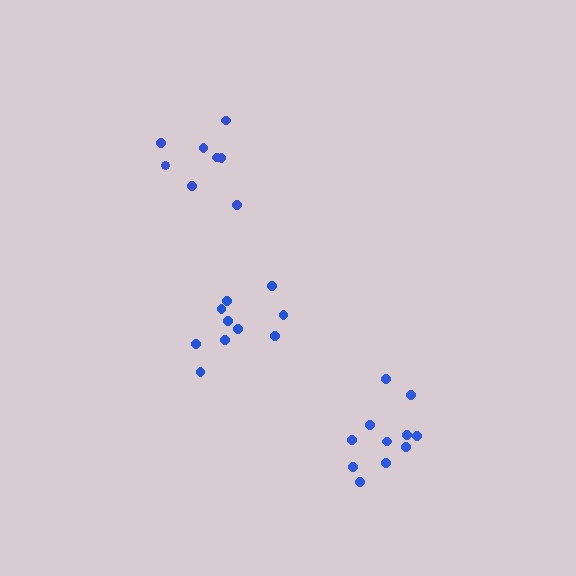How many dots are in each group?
Group 1: 10 dots, Group 2: 8 dots, Group 3: 11 dots (29 total).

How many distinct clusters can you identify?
There are 3 distinct clusters.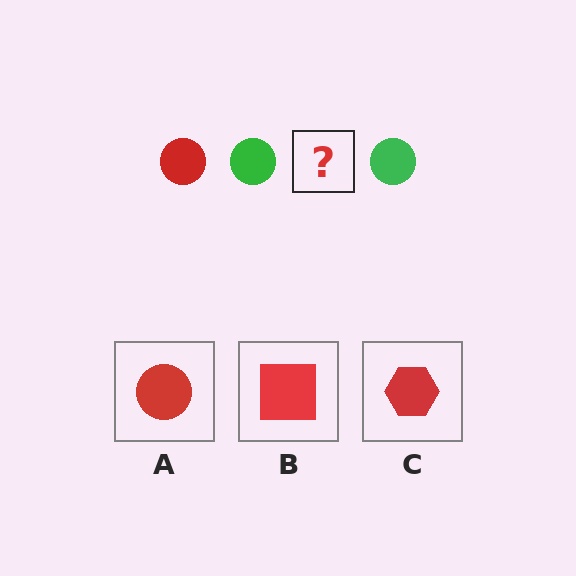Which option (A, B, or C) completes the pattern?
A.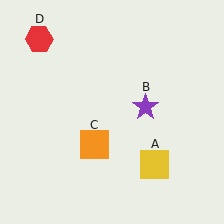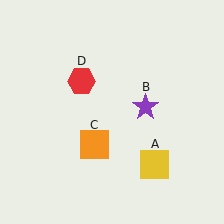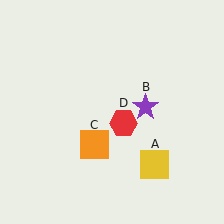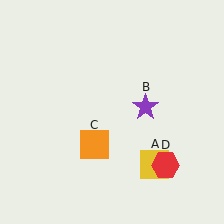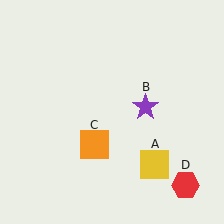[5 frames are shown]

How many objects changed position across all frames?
1 object changed position: red hexagon (object D).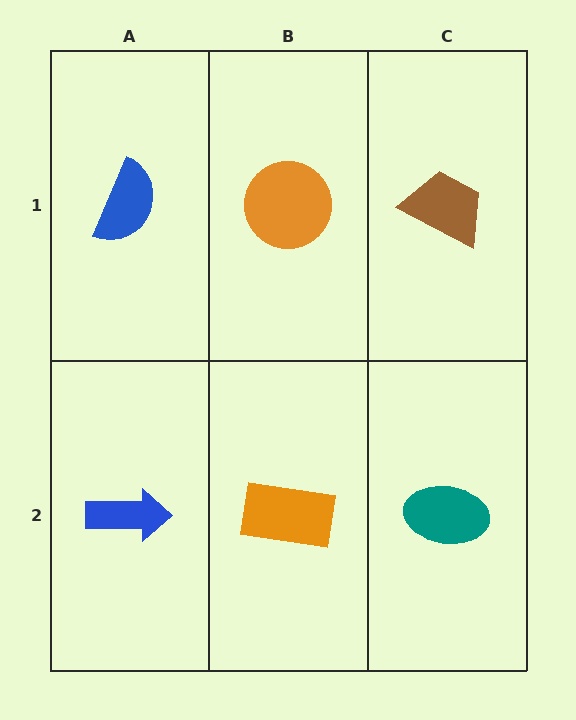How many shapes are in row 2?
3 shapes.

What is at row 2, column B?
An orange rectangle.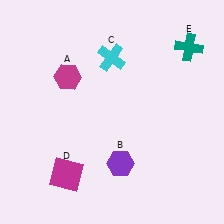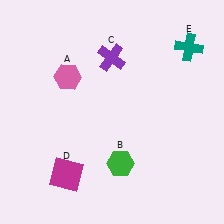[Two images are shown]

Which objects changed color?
A changed from magenta to pink. B changed from purple to green. C changed from cyan to purple.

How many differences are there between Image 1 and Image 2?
There are 3 differences between the two images.